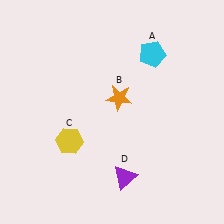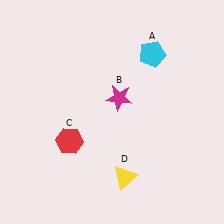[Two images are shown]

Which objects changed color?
B changed from orange to magenta. C changed from yellow to red. D changed from purple to yellow.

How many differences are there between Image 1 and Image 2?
There are 3 differences between the two images.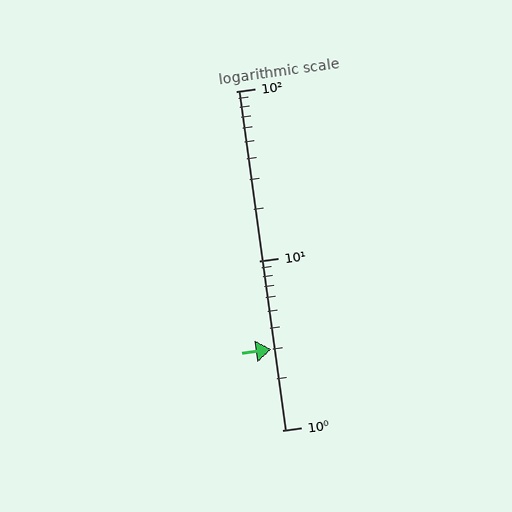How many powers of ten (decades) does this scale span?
The scale spans 2 decades, from 1 to 100.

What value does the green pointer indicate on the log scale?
The pointer indicates approximately 3.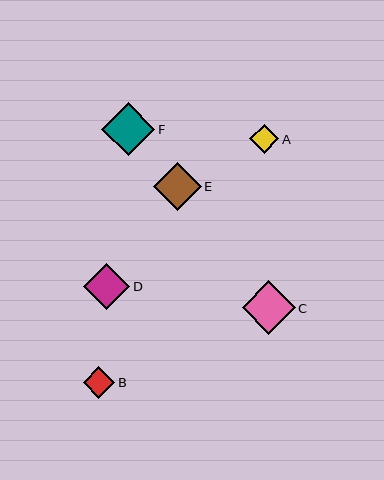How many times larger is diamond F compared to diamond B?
Diamond F is approximately 1.7 times the size of diamond B.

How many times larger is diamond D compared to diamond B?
Diamond D is approximately 1.4 times the size of diamond B.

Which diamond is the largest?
Diamond C is the largest with a size of approximately 53 pixels.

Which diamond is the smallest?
Diamond A is the smallest with a size of approximately 29 pixels.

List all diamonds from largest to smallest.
From largest to smallest: C, F, E, D, B, A.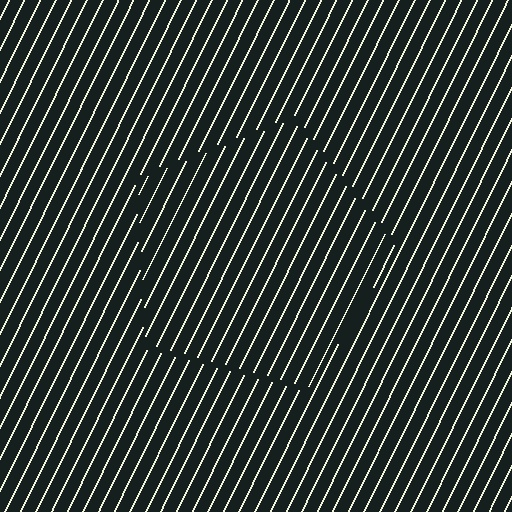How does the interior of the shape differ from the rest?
The interior of the shape contains the same grating, shifted by half a period — the contour is defined by the phase discontinuity where line-ends from the inner and outer gratings abut.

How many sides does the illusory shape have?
5 sides — the line-ends trace a pentagon.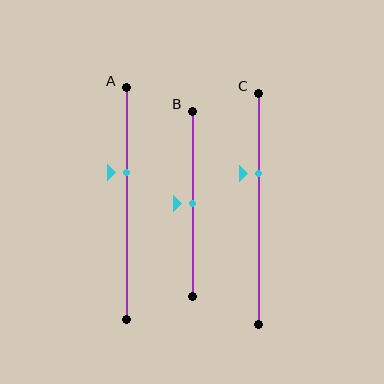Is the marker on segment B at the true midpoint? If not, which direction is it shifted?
Yes, the marker on segment B is at the true midpoint.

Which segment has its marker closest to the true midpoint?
Segment B has its marker closest to the true midpoint.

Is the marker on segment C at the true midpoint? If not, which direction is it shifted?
No, the marker on segment C is shifted upward by about 15% of the segment length.